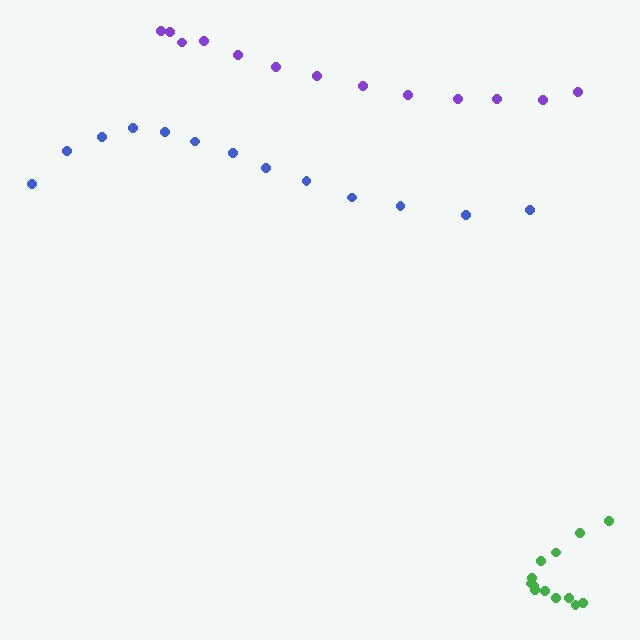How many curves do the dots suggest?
There are 3 distinct paths.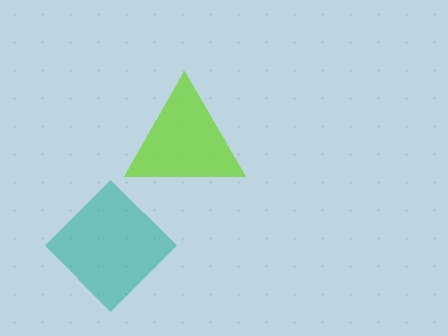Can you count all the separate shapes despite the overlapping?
Yes, there are 2 separate shapes.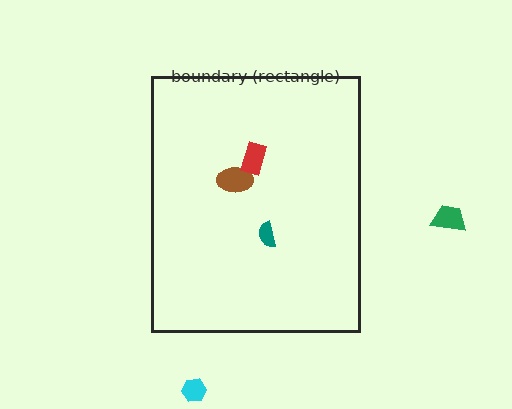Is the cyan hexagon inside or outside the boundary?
Outside.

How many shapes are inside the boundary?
3 inside, 2 outside.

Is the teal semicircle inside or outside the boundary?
Inside.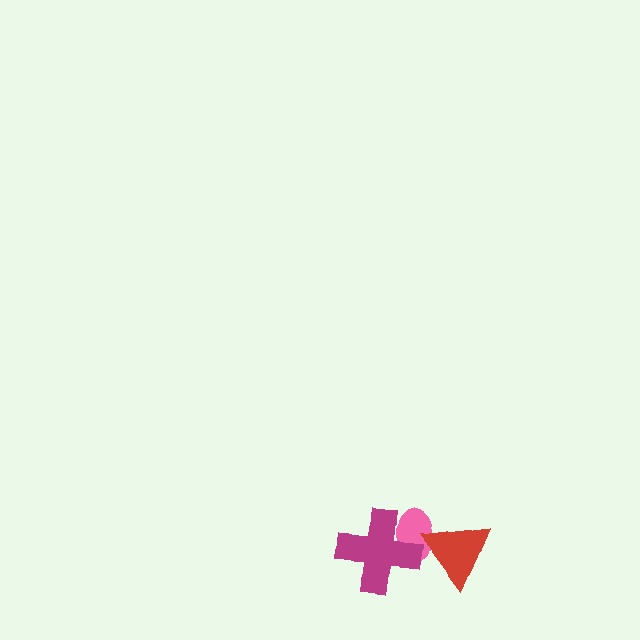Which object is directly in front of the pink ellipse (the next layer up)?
The red triangle is directly in front of the pink ellipse.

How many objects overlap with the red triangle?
1 object overlaps with the red triangle.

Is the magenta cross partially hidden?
No, no other shape covers it.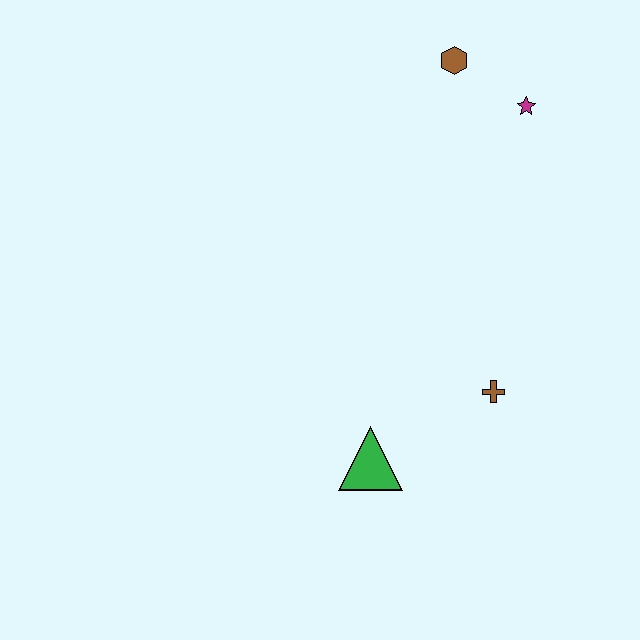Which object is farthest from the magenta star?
The green triangle is farthest from the magenta star.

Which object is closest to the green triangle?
The brown cross is closest to the green triangle.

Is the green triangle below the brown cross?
Yes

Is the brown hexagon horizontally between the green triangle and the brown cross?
Yes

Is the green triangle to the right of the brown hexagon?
No